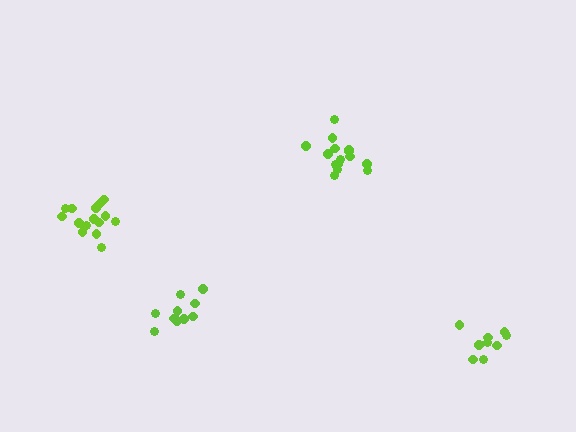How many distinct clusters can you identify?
There are 4 distinct clusters.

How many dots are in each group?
Group 1: 15 dots, Group 2: 10 dots, Group 3: 15 dots, Group 4: 10 dots (50 total).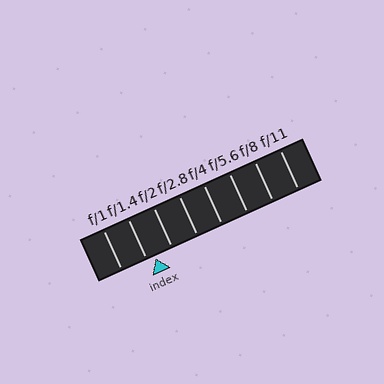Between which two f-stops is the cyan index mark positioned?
The index mark is between f/1.4 and f/2.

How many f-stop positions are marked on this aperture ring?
There are 8 f-stop positions marked.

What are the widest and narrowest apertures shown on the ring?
The widest aperture shown is f/1 and the narrowest is f/11.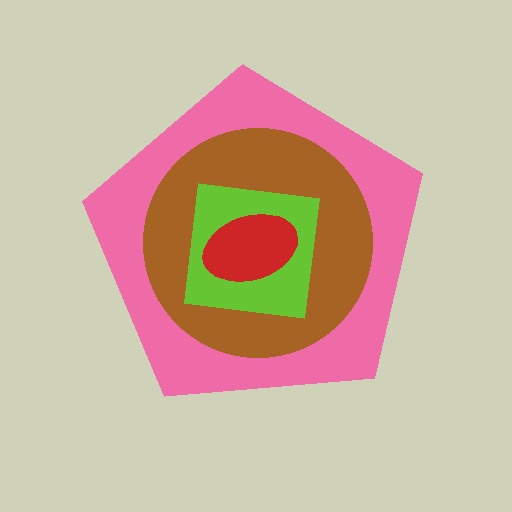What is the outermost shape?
The pink pentagon.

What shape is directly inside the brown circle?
The lime square.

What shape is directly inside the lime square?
The red ellipse.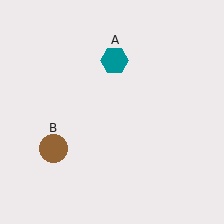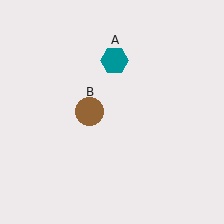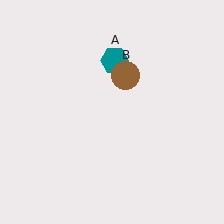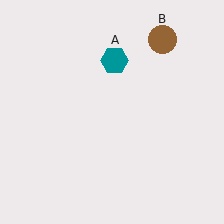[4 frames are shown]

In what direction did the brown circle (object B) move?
The brown circle (object B) moved up and to the right.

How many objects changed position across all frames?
1 object changed position: brown circle (object B).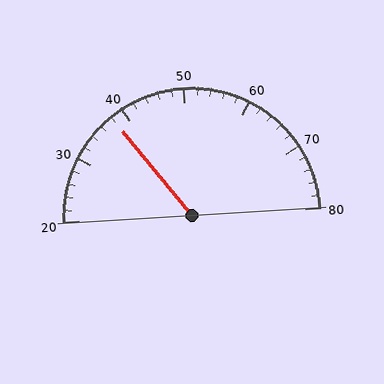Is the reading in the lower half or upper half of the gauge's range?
The reading is in the lower half of the range (20 to 80).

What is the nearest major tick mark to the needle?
The nearest major tick mark is 40.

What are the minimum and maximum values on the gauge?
The gauge ranges from 20 to 80.